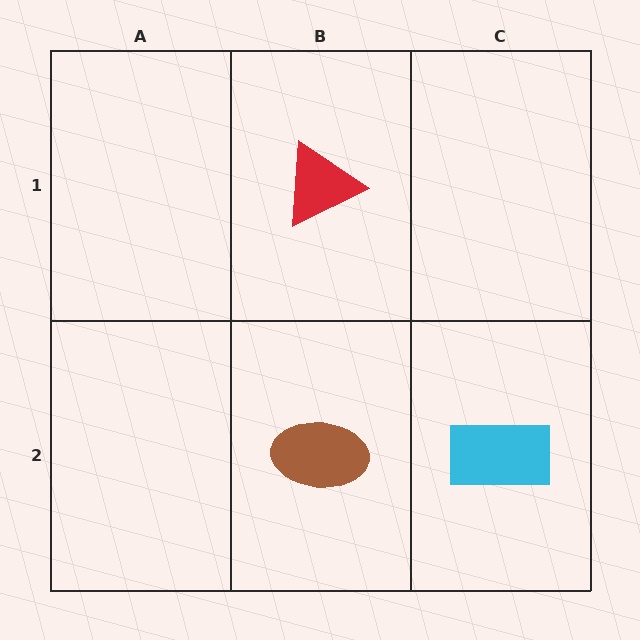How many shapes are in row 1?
1 shape.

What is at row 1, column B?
A red triangle.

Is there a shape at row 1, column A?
No, that cell is empty.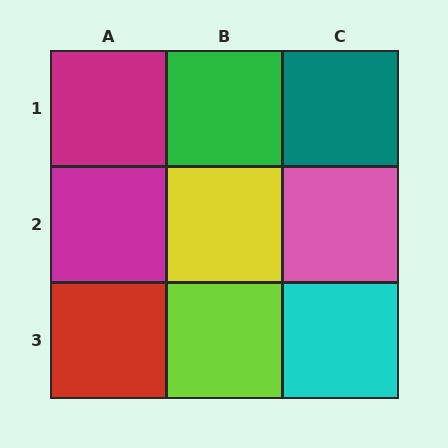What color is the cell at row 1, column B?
Green.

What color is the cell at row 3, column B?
Lime.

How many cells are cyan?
1 cell is cyan.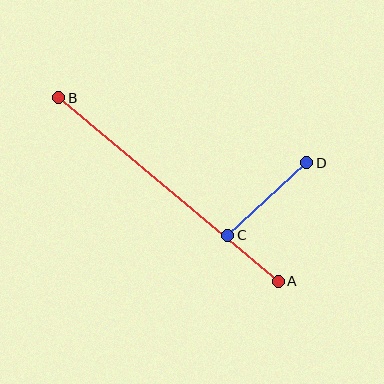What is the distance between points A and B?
The distance is approximately 286 pixels.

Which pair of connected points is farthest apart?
Points A and B are farthest apart.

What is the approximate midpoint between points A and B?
The midpoint is at approximately (169, 190) pixels.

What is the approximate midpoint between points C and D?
The midpoint is at approximately (267, 199) pixels.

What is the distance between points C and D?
The distance is approximately 107 pixels.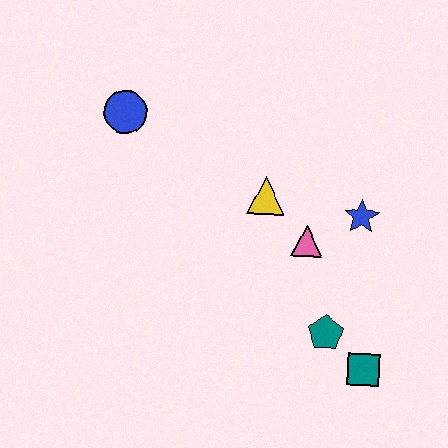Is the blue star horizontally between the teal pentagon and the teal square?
Yes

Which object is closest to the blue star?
The pink triangle is closest to the blue star.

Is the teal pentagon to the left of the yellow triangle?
No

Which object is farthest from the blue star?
The blue circle is farthest from the blue star.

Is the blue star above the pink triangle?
Yes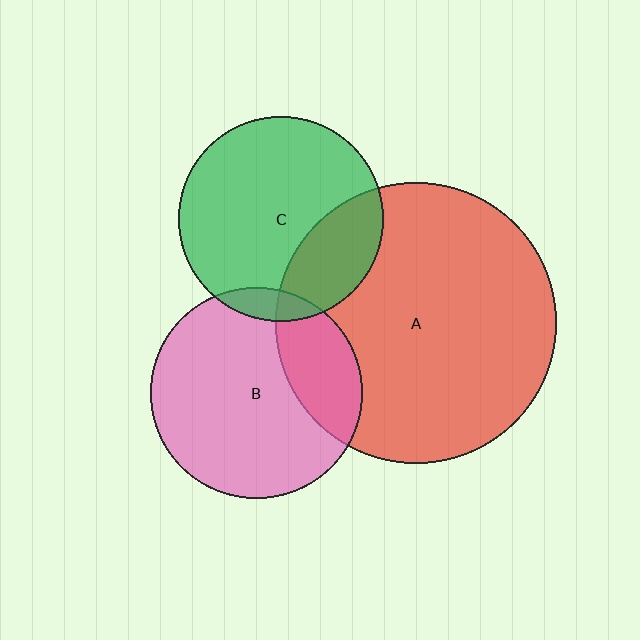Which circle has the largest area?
Circle A (red).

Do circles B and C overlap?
Yes.